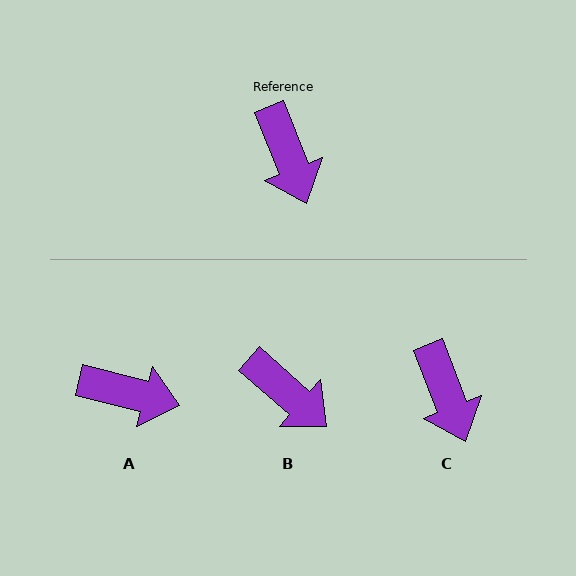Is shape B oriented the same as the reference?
No, it is off by about 27 degrees.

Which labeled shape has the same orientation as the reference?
C.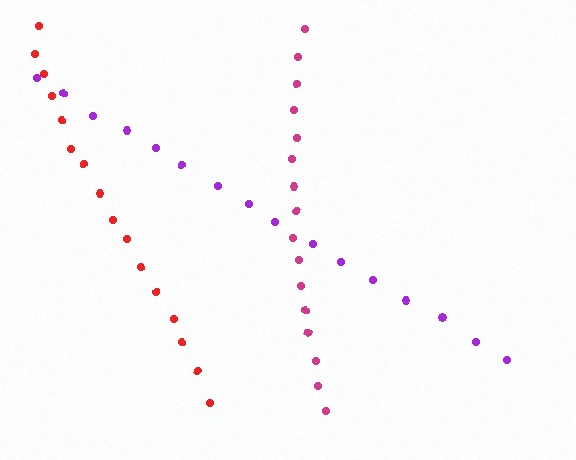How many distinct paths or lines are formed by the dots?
There are 3 distinct paths.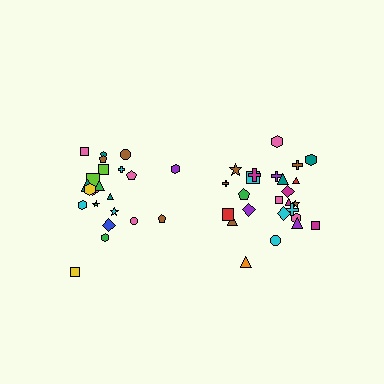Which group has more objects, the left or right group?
The right group.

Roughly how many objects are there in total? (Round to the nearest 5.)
Roughly 45 objects in total.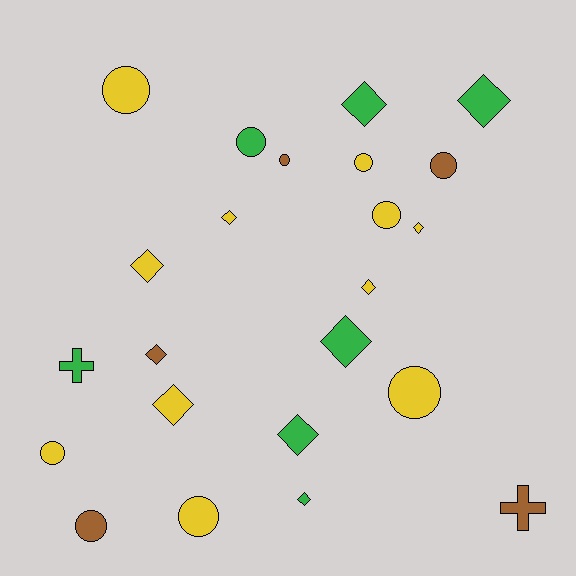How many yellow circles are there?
There are 6 yellow circles.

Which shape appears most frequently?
Diamond, with 11 objects.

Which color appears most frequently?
Yellow, with 11 objects.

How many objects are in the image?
There are 23 objects.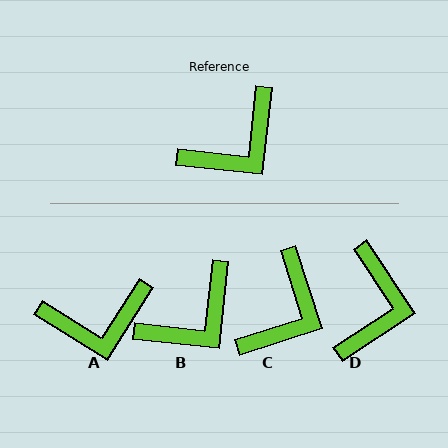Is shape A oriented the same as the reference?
No, it is off by about 26 degrees.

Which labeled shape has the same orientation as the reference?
B.